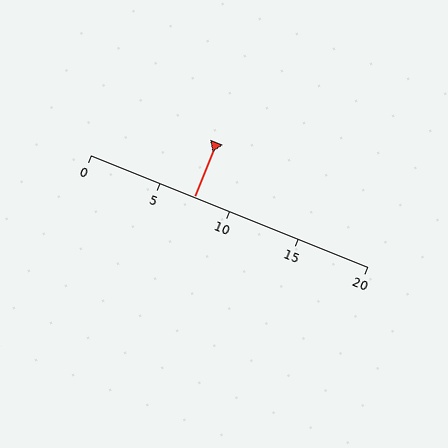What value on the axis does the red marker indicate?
The marker indicates approximately 7.5.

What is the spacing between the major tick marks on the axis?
The major ticks are spaced 5 apart.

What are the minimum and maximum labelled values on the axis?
The axis runs from 0 to 20.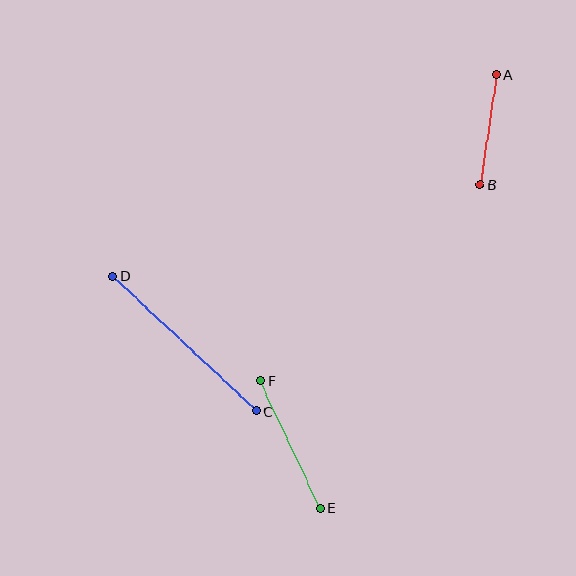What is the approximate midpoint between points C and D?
The midpoint is at approximately (185, 344) pixels.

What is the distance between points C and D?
The distance is approximately 197 pixels.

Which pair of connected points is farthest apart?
Points C and D are farthest apart.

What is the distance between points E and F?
The distance is approximately 141 pixels.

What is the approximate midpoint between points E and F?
The midpoint is at approximately (290, 444) pixels.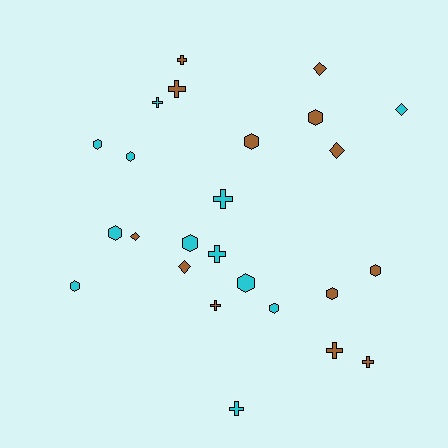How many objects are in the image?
There are 25 objects.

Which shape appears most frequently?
Hexagon, with 11 objects.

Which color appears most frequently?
Brown, with 13 objects.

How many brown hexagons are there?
There are 4 brown hexagons.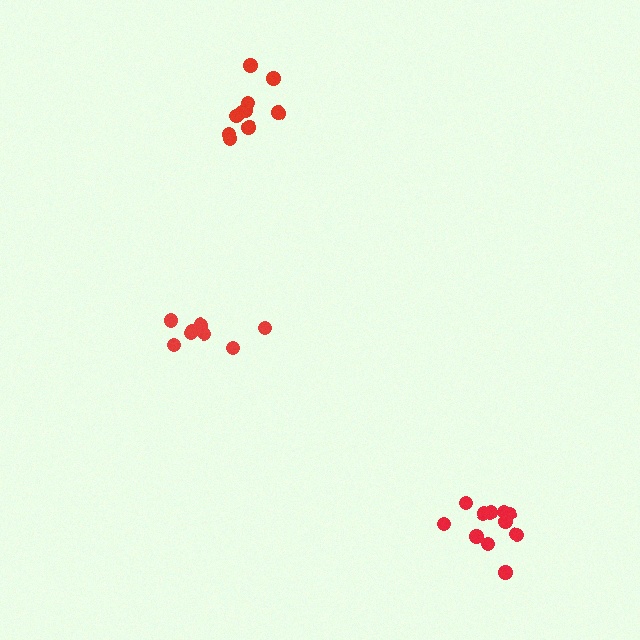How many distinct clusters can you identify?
There are 3 distinct clusters.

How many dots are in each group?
Group 1: 10 dots, Group 2: 11 dots, Group 3: 8 dots (29 total).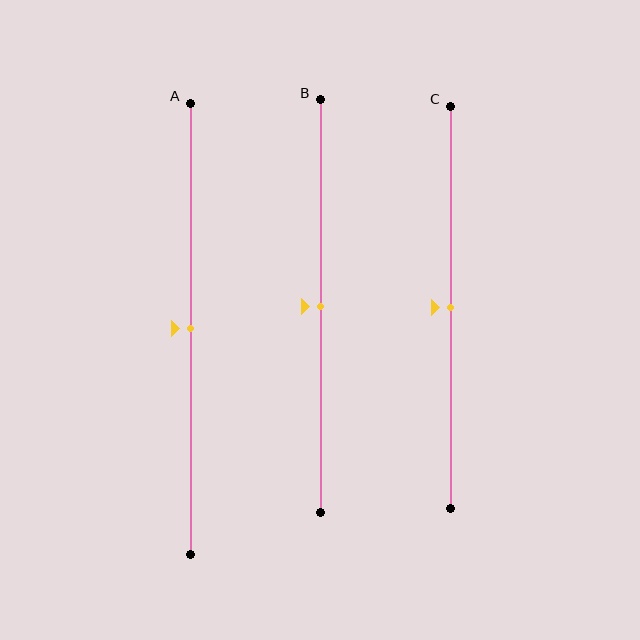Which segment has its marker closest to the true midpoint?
Segment A has its marker closest to the true midpoint.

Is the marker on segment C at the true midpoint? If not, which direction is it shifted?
Yes, the marker on segment C is at the true midpoint.